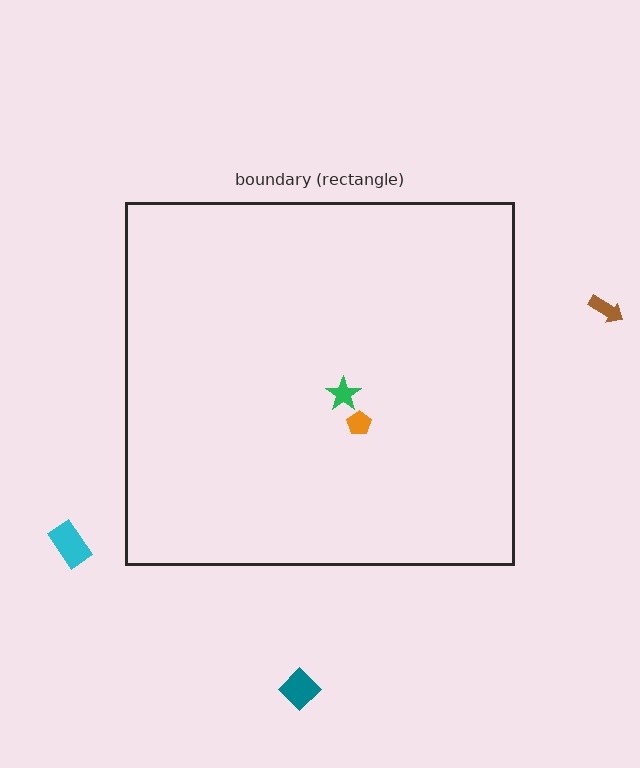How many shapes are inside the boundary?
2 inside, 3 outside.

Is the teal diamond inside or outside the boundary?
Outside.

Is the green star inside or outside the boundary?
Inside.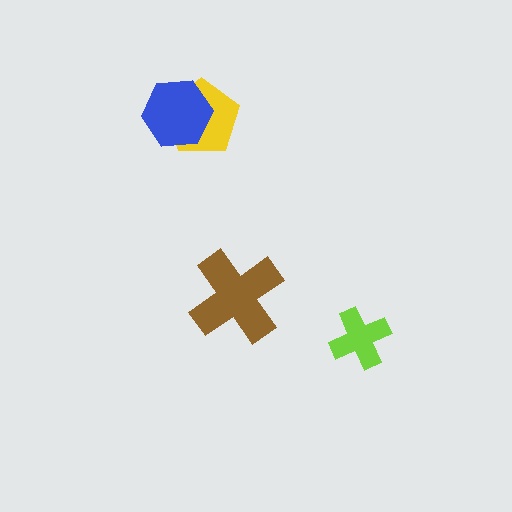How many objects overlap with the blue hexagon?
1 object overlaps with the blue hexagon.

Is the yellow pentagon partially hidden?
Yes, it is partially covered by another shape.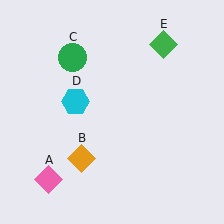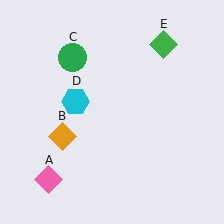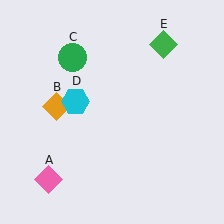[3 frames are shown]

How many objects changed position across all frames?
1 object changed position: orange diamond (object B).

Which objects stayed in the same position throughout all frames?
Pink diamond (object A) and green circle (object C) and cyan hexagon (object D) and green diamond (object E) remained stationary.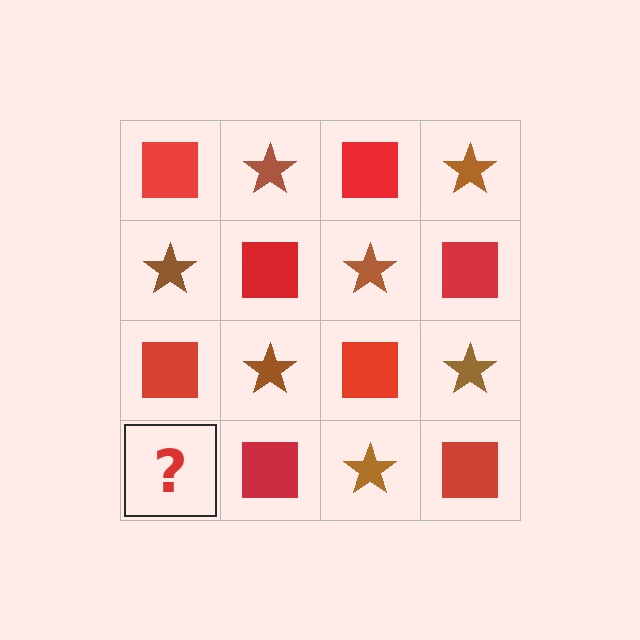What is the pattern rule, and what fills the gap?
The rule is that it alternates red square and brown star in a checkerboard pattern. The gap should be filled with a brown star.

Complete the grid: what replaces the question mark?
The question mark should be replaced with a brown star.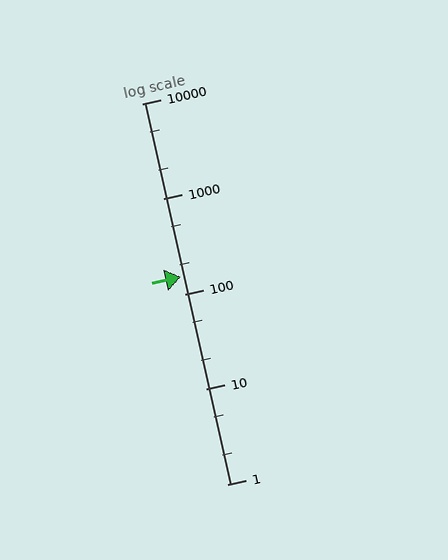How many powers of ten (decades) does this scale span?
The scale spans 4 decades, from 1 to 10000.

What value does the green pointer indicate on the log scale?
The pointer indicates approximately 150.